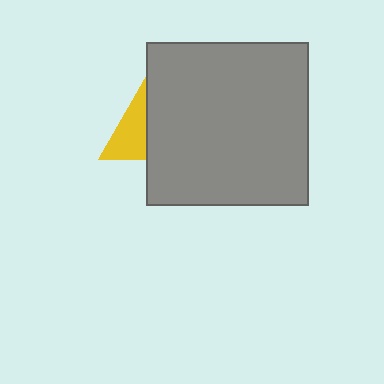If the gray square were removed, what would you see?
You would see the complete yellow triangle.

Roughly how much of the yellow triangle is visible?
A small part of it is visible (roughly 34%).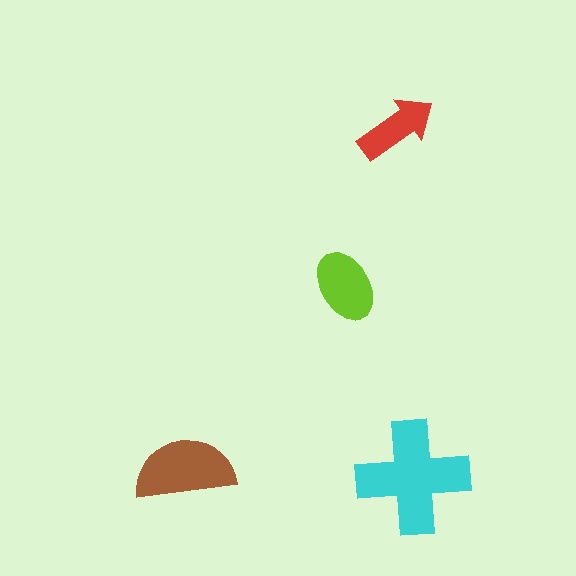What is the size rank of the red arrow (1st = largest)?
4th.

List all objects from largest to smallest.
The cyan cross, the brown semicircle, the lime ellipse, the red arrow.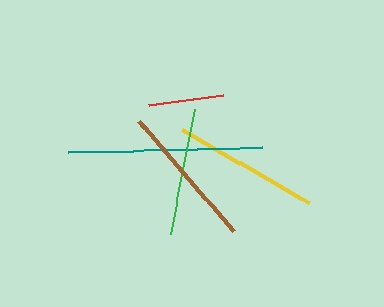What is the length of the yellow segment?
The yellow segment is approximately 147 pixels long.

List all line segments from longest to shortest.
From longest to shortest: teal, yellow, brown, green, red.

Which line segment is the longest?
The teal line is the longest at approximately 194 pixels.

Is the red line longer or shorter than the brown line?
The brown line is longer than the red line.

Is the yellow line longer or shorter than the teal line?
The teal line is longer than the yellow line.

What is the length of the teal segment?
The teal segment is approximately 194 pixels long.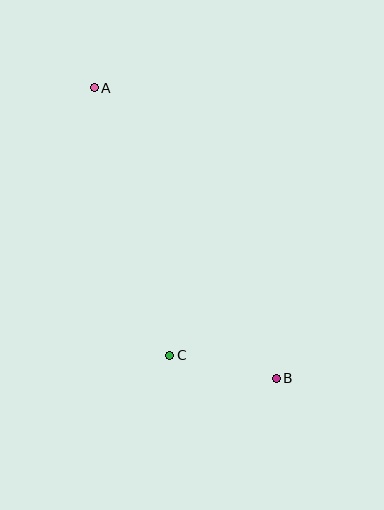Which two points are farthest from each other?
Points A and B are farthest from each other.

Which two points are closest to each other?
Points B and C are closest to each other.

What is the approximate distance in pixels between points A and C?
The distance between A and C is approximately 278 pixels.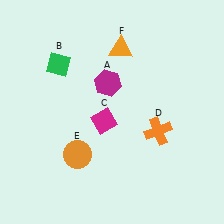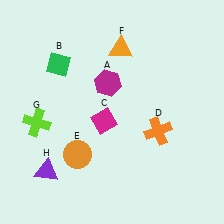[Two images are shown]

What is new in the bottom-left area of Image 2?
A lime cross (G) was added in the bottom-left area of Image 2.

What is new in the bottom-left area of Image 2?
A purple triangle (H) was added in the bottom-left area of Image 2.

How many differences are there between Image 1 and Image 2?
There are 2 differences between the two images.